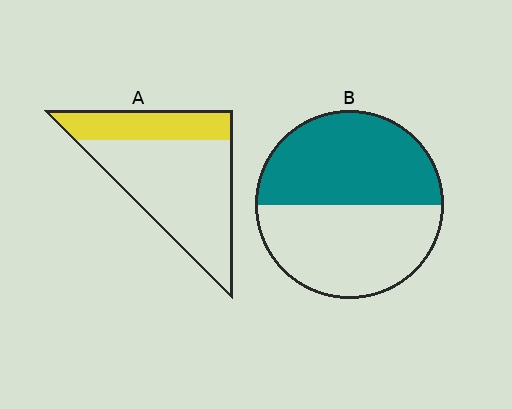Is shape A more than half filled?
No.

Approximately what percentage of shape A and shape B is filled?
A is approximately 30% and B is approximately 50%.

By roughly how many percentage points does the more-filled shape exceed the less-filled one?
By roughly 20 percentage points (B over A).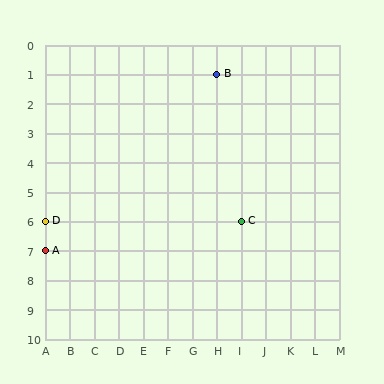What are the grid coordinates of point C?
Point C is at grid coordinates (I, 6).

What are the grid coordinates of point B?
Point B is at grid coordinates (H, 1).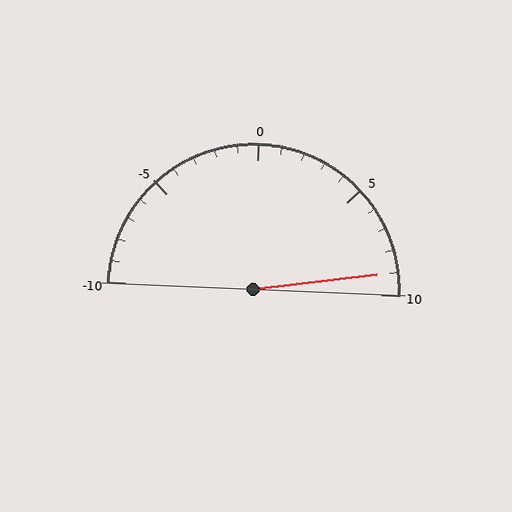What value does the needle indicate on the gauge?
The needle indicates approximately 9.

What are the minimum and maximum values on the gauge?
The gauge ranges from -10 to 10.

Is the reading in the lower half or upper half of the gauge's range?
The reading is in the upper half of the range (-10 to 10).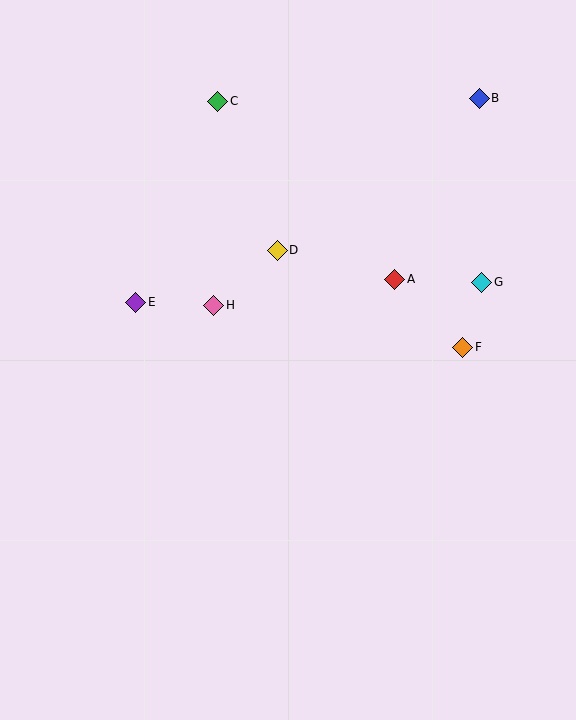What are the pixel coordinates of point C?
Point C is at (218, 101).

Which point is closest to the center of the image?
Point H at (214, 305) is closest to the center.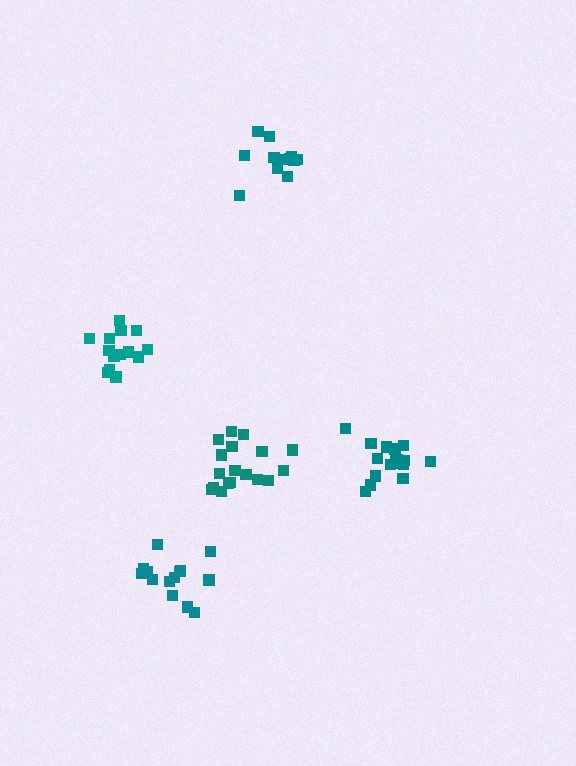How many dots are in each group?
Group 1: 18 dots, Group 2: 14 dots, Group 3: 12 dots, Group 4: 14 dots, Group 5: 18 dots (76 total).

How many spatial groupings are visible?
There are 5 spatial groupings.